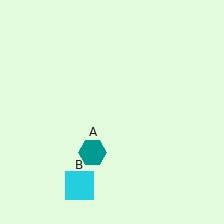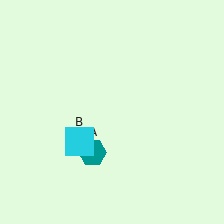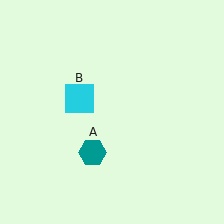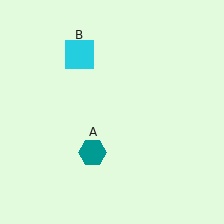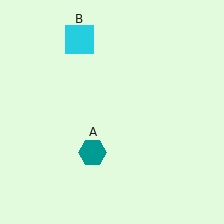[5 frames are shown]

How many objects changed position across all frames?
1 object changed position: cyan square (object B).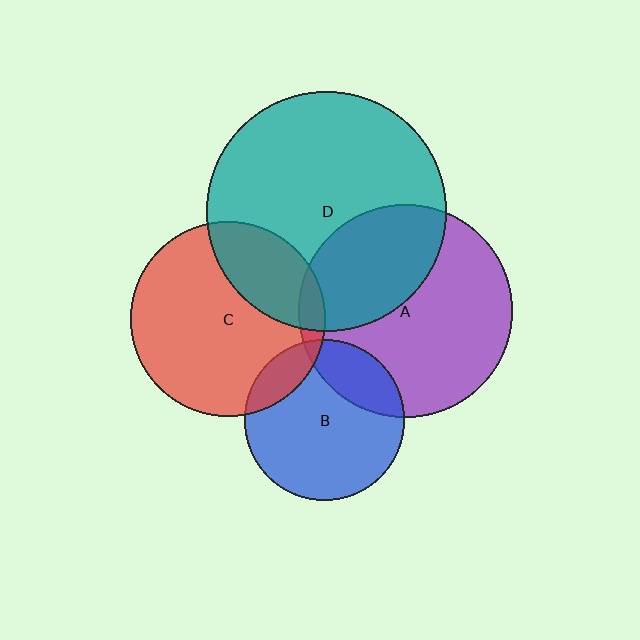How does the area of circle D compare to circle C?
Approximately 1.5 times.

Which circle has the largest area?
Circle D (teal).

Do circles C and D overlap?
Yes.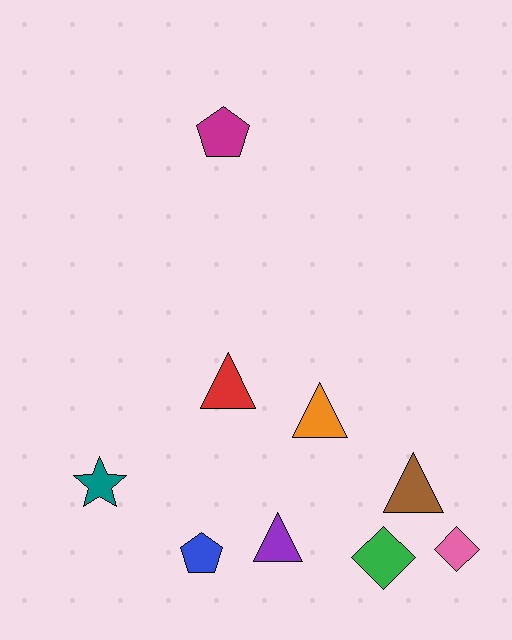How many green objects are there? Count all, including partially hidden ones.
There is 1 green object.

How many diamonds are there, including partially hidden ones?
There are 2 diamonds.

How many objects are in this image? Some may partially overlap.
There are 9 objects.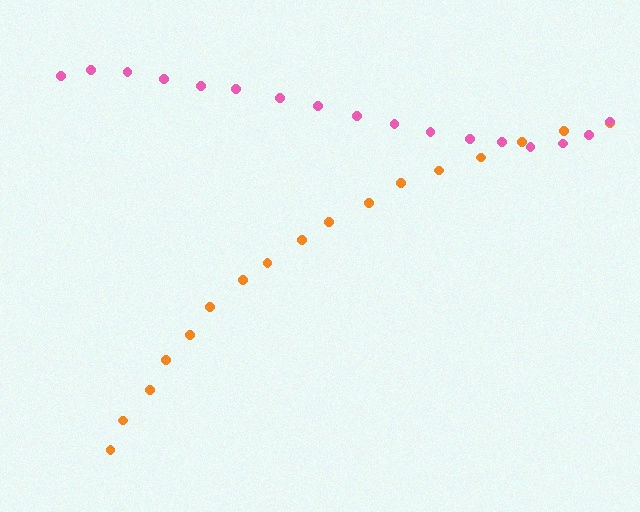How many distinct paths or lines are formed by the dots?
There are 2 distinct paths.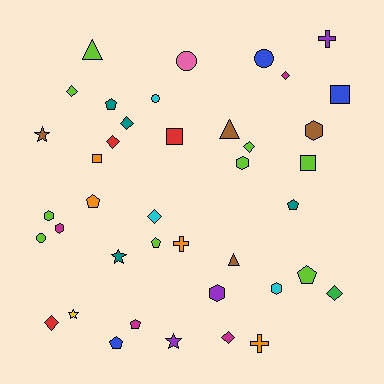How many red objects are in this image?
There are 3 red objects.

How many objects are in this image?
There are 40 objects.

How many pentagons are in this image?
There are 7 pentagons.